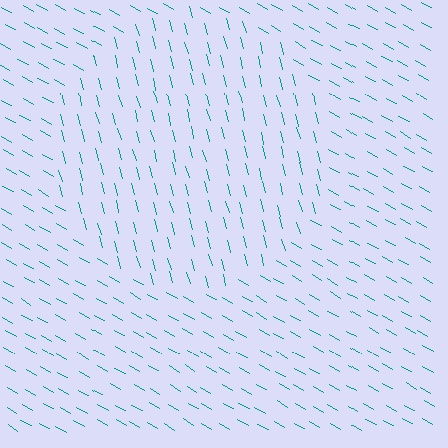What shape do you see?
I see a circle.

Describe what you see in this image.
The image is filled with small teal line segments. A circle region in the image has lines oriented differently from the surrounding lines, creating a visible texture boundary.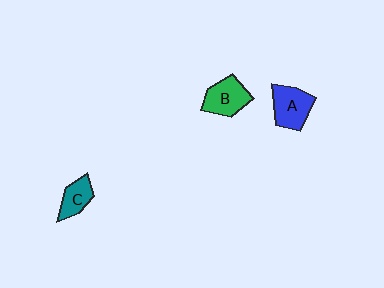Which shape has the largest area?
Shape A (blue).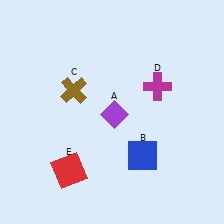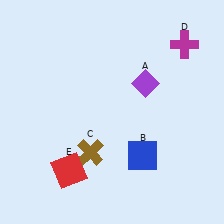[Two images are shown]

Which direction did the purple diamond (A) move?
The purple diamond (A) moved right.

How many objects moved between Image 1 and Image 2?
3 objects moved between the two images.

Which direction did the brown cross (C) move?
The brown cross (C) moved down.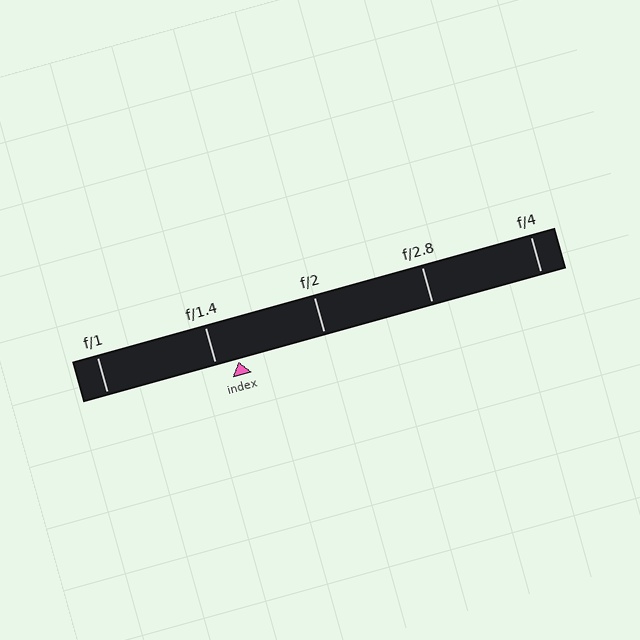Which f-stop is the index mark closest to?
The index mark is closest to f/1.4.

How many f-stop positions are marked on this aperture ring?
There are 5 f-stop positions marked.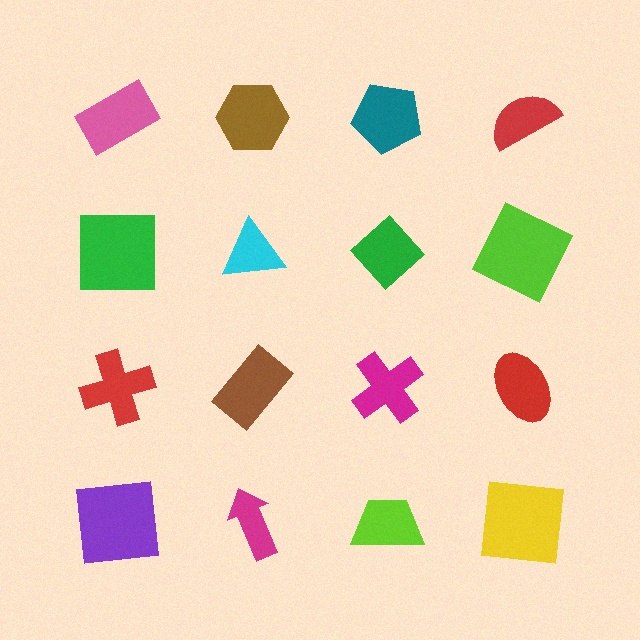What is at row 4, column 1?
A purple square.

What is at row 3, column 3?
A magenta cross.